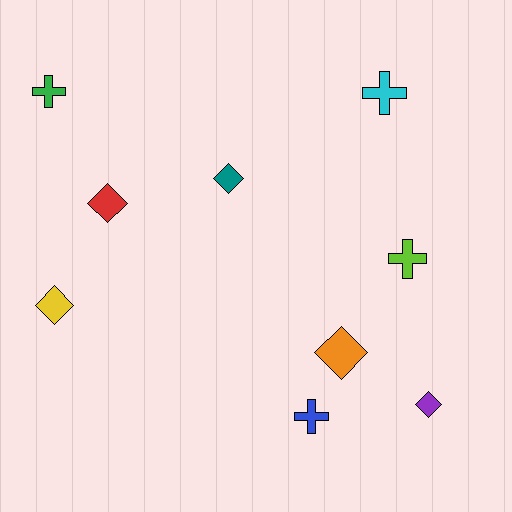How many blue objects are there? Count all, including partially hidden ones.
There is 1 blue object.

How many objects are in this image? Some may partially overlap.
There are 9 objects.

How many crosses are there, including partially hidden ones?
There are 4 crosses.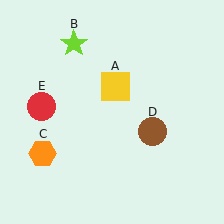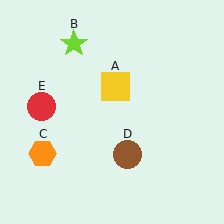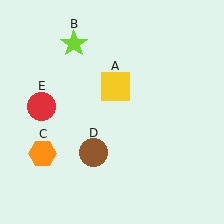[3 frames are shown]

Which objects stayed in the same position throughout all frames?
Yellow square (object A) and lime star (object B) and orange hexagon (object C) and red circle (object E) remained stationary.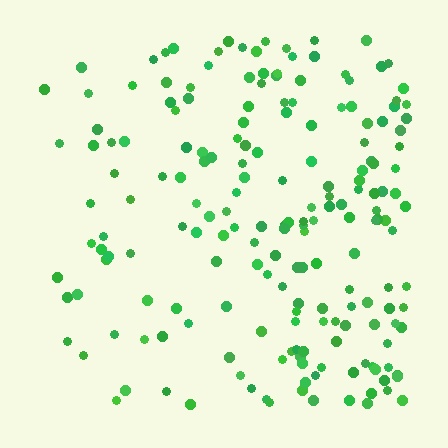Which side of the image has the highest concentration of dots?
The right.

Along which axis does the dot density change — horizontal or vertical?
Horizontal.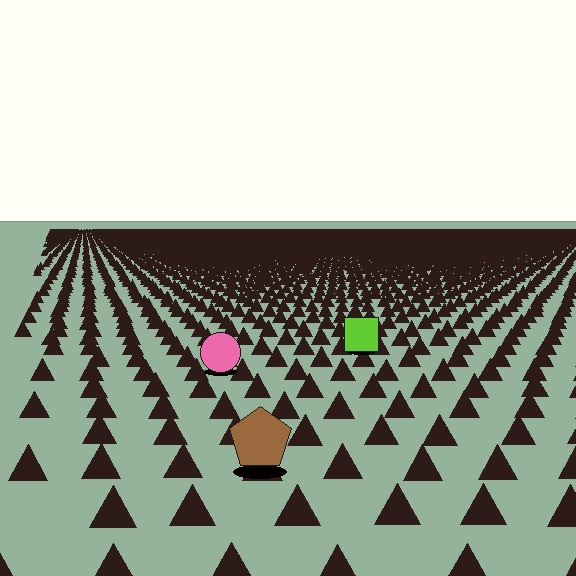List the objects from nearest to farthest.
From nearest to farthest: the brown pentagon, the pink circle, the lime square.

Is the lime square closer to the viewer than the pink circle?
No. The pink circle is closer — you can tell from the texture gradient: the ground texture is coarser near it.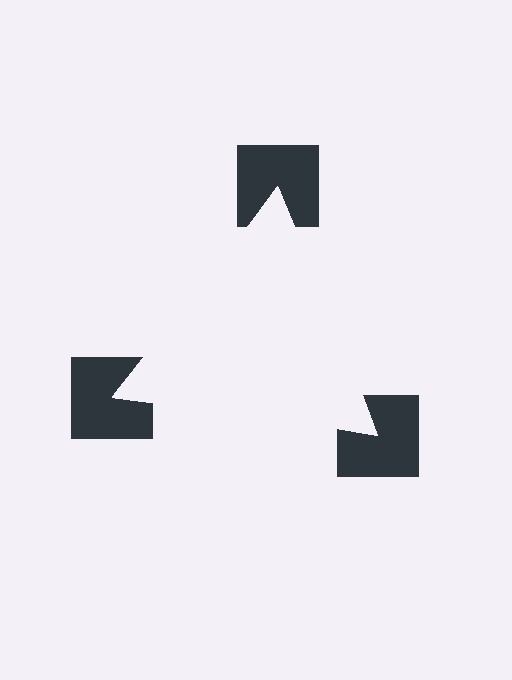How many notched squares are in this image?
There are 3 — one at each vertex of the illusory triangle.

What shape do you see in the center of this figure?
An illusory triangle — its edges are inferred from the aligned wedge cuts in the notched squares, not physically drawn.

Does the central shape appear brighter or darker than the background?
It typically appears slightly brighter than the background, even though no actual brightness change is drawn.